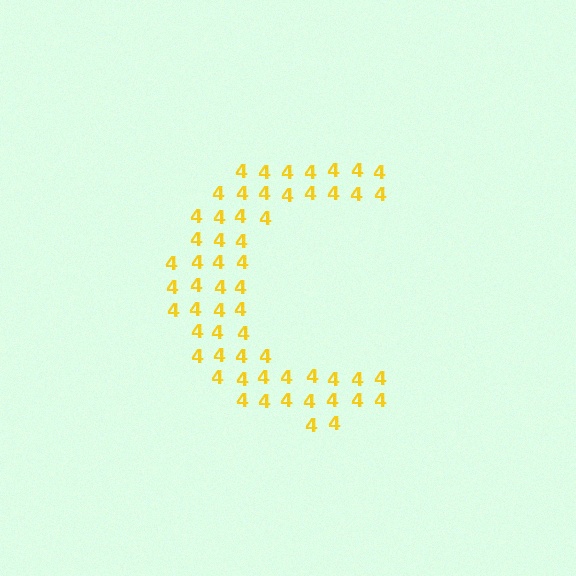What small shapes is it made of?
It is made of small digit 4's.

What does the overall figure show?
The overall figure shows the letter C.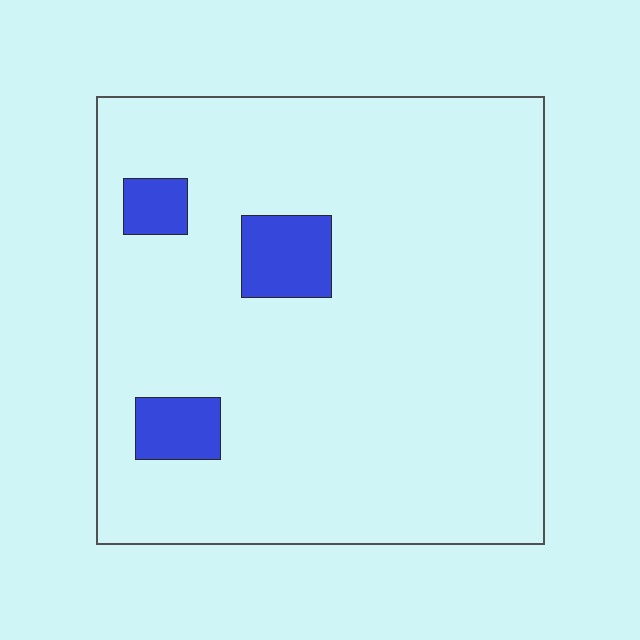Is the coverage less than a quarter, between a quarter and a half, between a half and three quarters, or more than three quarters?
Less than a quarter.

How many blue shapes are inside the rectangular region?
3.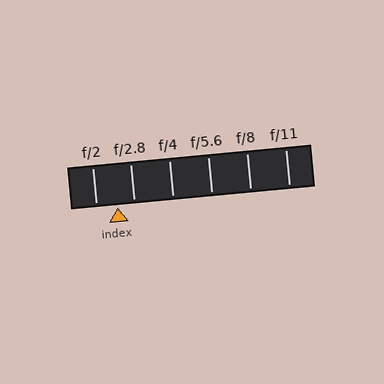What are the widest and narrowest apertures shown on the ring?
The widest aperture shown is f/2 and the narrowest is f/11.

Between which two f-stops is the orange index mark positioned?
The index mark is between f/2 and f/2.8.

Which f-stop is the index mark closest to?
The index mark is closest to f/2.8.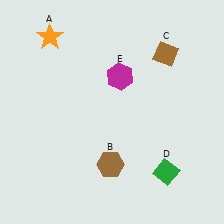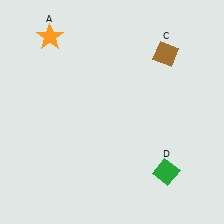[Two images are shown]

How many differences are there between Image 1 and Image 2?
There are 2 differences between the two images.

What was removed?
The brown hexagon (B), the magenta hexagon (E) were removed in Image 2.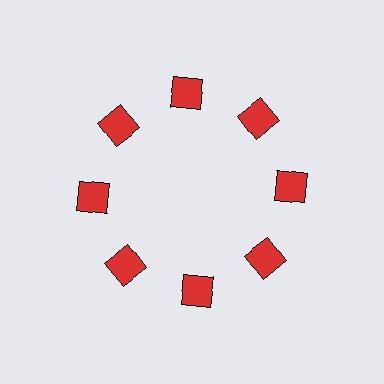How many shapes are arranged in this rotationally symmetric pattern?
There are 8 shapes, arranged in 8 groups of 1.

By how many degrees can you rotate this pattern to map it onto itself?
The pattern maps onto itself every 45 degrees of rotation.